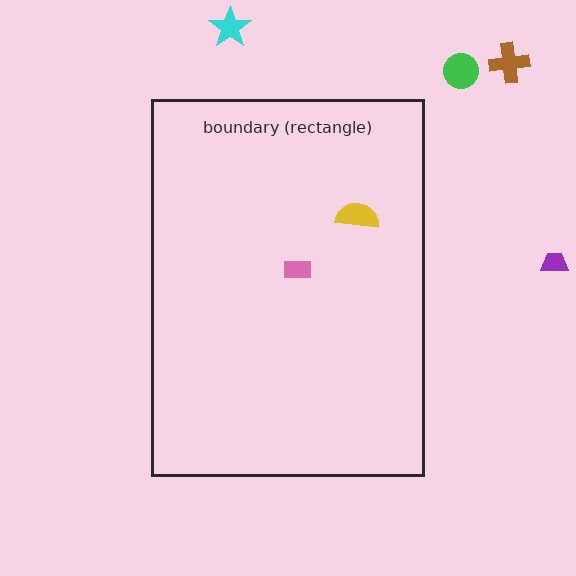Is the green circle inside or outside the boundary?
Outside.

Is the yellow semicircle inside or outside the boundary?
Inside.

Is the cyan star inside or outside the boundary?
Outside.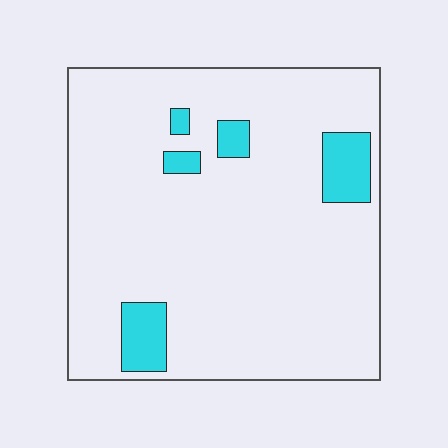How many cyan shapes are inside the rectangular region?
5.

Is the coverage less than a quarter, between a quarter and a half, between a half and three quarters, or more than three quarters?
Less than a quarter.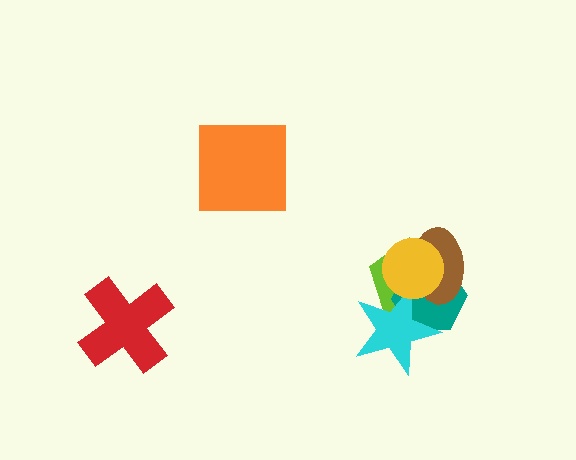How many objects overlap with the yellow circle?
4 objects overlap with the yellow circle.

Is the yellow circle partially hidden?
No, no other shape covers it.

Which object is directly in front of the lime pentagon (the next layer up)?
The teal hexagon is directly in front of the lime pentagon.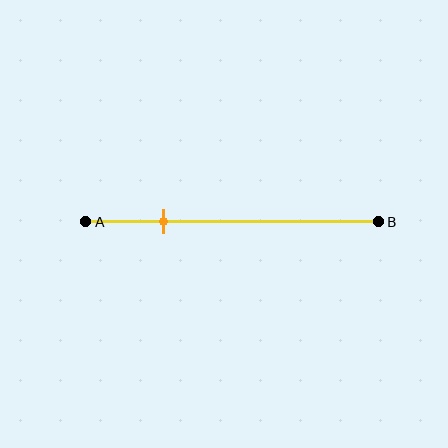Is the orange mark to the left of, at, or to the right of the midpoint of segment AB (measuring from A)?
The orange mark is to the left of the midpoint of segment AB.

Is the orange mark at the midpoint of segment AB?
No, the mark is at about 25% from A, not at the 50% midpoint.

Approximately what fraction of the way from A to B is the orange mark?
The orange mark is approximately 25% of the way from A to B.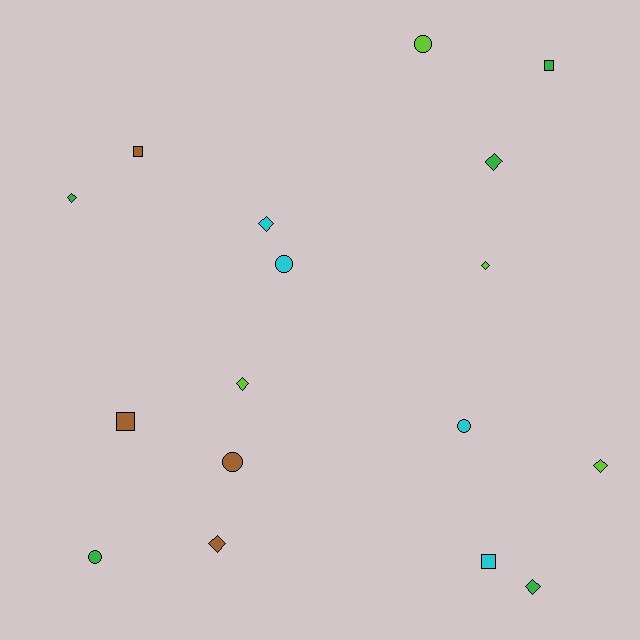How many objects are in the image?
There are 17 objects.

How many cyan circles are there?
There are 2 cyan circles.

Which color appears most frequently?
Green, with 5 objects.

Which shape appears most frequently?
Diamond, with 8 objects.